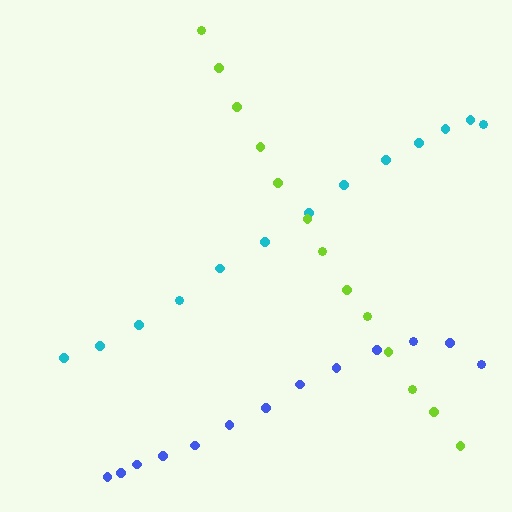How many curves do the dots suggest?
There are 3 distinct paths.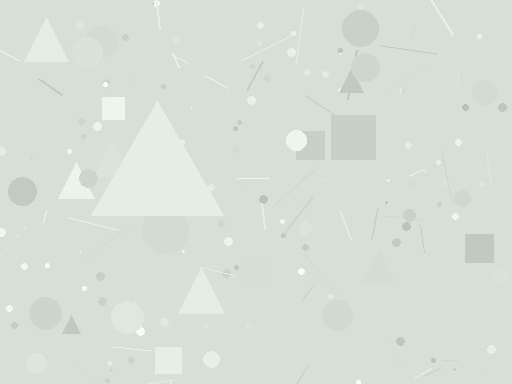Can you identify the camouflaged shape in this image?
The camouflaged shape is a triangle.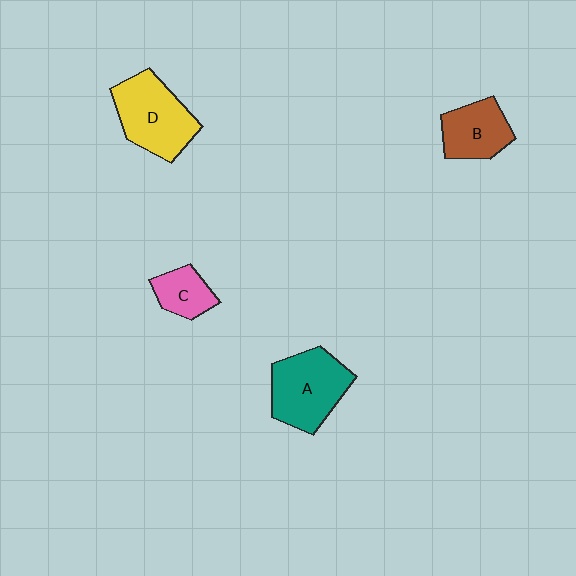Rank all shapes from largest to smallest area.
From largest to smallest: A (teal), D (yellow), B (brown), C (pink).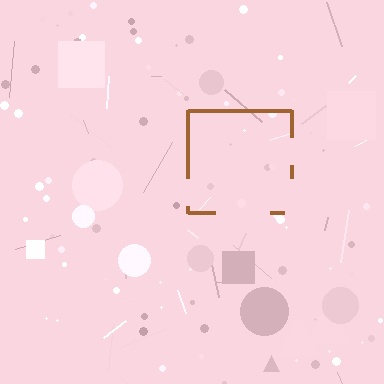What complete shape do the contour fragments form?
The contour fragments form a square.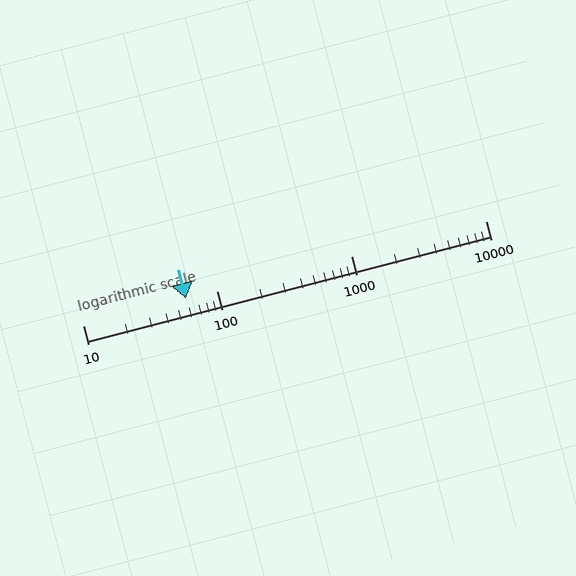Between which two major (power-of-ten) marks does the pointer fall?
The pointer is between 10 and 100.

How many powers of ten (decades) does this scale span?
The scale spans 3 decades, from 10 to 10000.